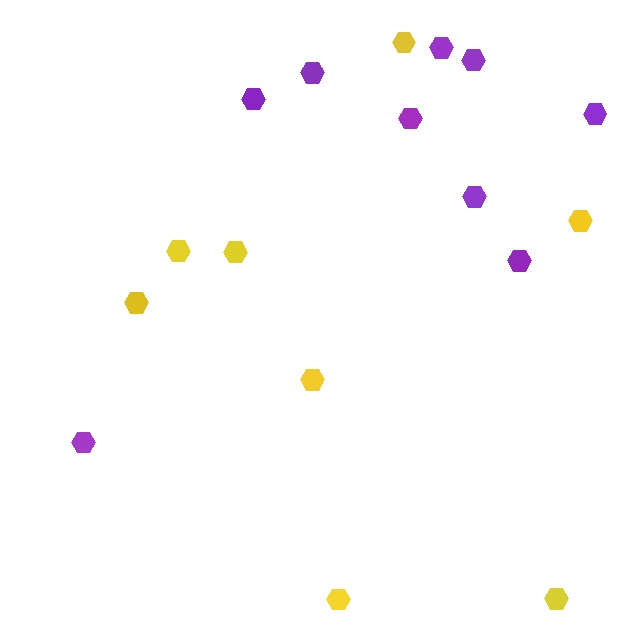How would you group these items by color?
There are 2 groups: one group of yellow hexagons (8) and one group of purple hexagons (9).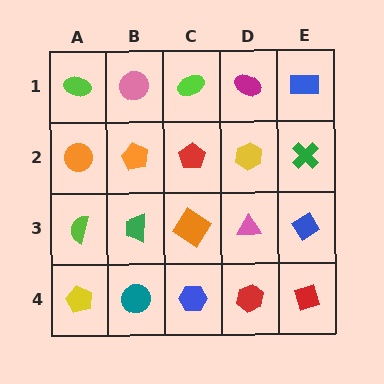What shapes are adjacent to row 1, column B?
An orange pentagon (row 2, column B), a lime ellipse (row 1, column A), a lime ellipse (row 1, column C).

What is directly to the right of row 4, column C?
A red hexagon.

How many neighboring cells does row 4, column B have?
3.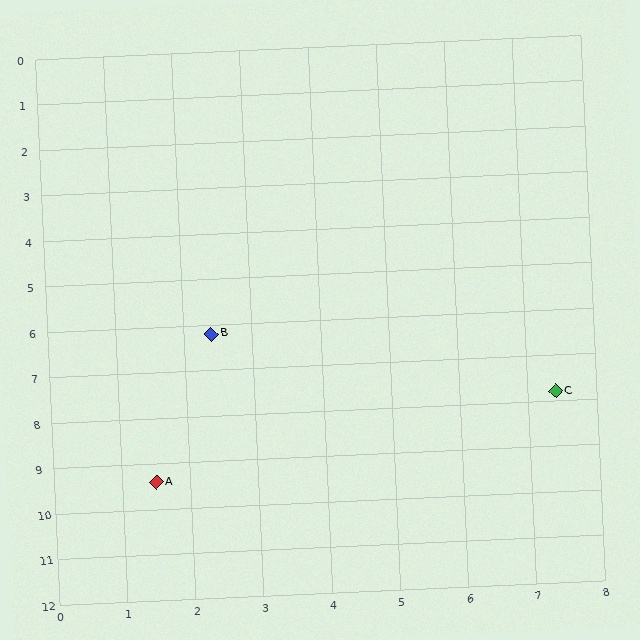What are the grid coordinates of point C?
Point C is at approximately (7.4, 7.8).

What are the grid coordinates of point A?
Point A is at approximately (1.5, 9.4).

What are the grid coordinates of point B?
Point B is at approximately (2.4, 6.2).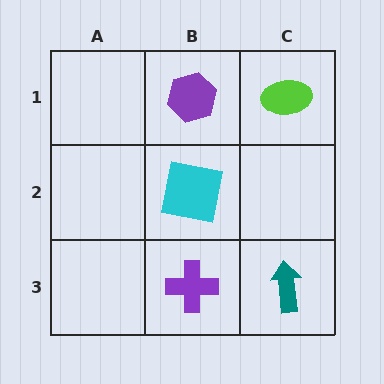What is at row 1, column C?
A lime ellipse.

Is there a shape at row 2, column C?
No, that cell is empty.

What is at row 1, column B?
A purple hexagon.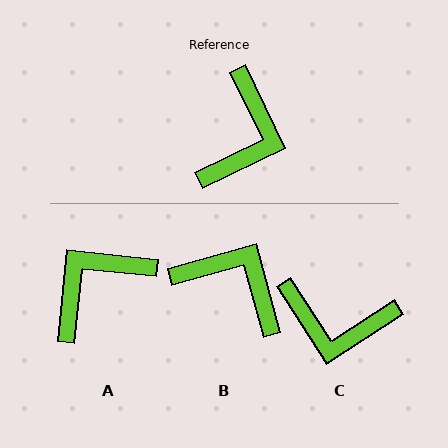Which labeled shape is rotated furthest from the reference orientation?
A, about 148 degrees away.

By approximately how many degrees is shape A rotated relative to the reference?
Approximately 148 degrees counter-clockwise.